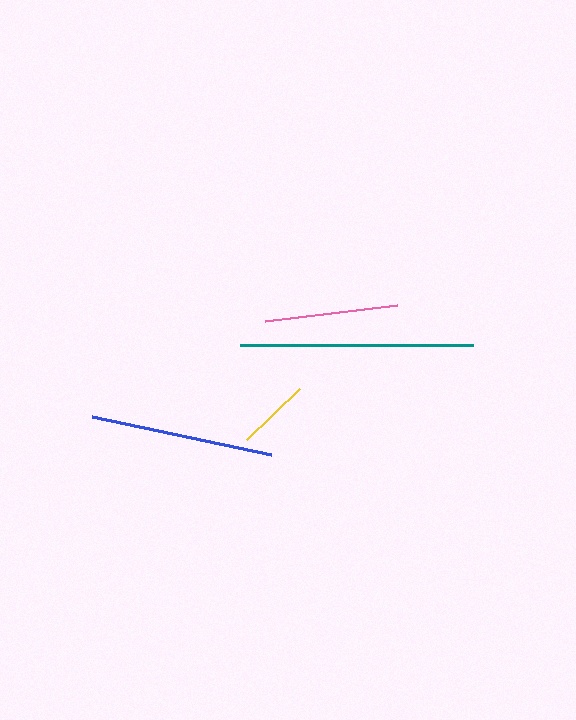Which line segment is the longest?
The teal line is the longest at approximately 232 pixels.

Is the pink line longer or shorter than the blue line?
The blue line is longer than the pink line.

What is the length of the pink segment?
The pink segment is approximately 132 pixels long.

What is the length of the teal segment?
The teal segment is approximately 232 pixels long.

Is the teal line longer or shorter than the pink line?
The teal line is longer than the pink line.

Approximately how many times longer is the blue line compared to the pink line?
The blue line is approximately 1.4 times the length of the pink line.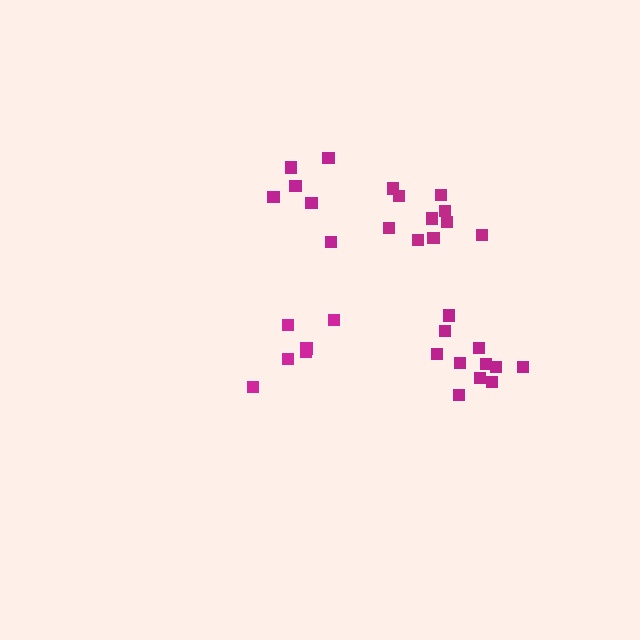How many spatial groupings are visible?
There are 4 spatial groupings.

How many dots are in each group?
Group 1: 11 dots, Group 2: 6 dots, Group 3: 10 dots, Group 4: 6 dots (33 total).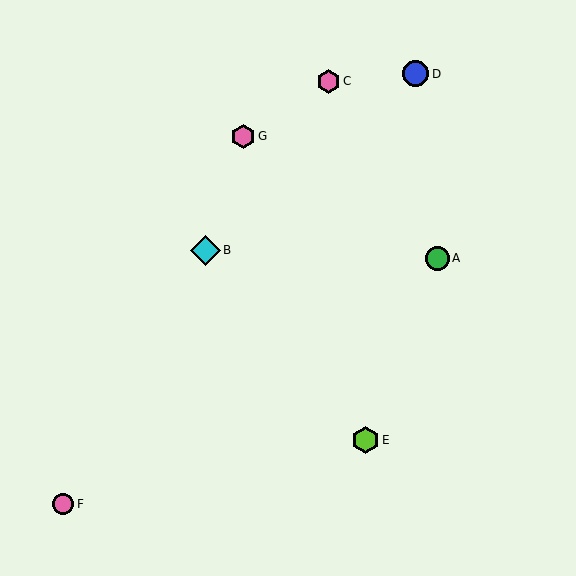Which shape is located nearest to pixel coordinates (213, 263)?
The cyan diamond (labeled B) at (206, 250) is nearest to that location.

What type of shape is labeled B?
Shape B is a cyan diamond.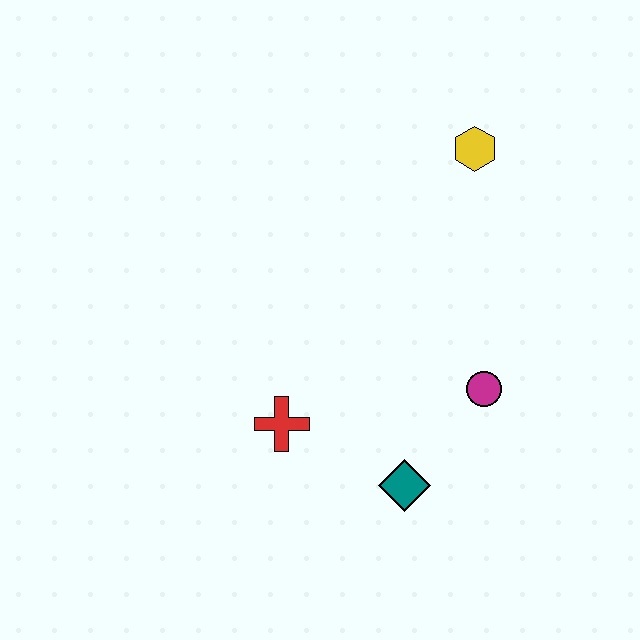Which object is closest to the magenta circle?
The teal diamond is closest to the magenta circle.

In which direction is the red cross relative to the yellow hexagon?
The red cross is below the yellow hexagon.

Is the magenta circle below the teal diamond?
No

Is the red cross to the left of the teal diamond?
Yes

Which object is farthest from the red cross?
The yellow hexagon is farthest from the red cross.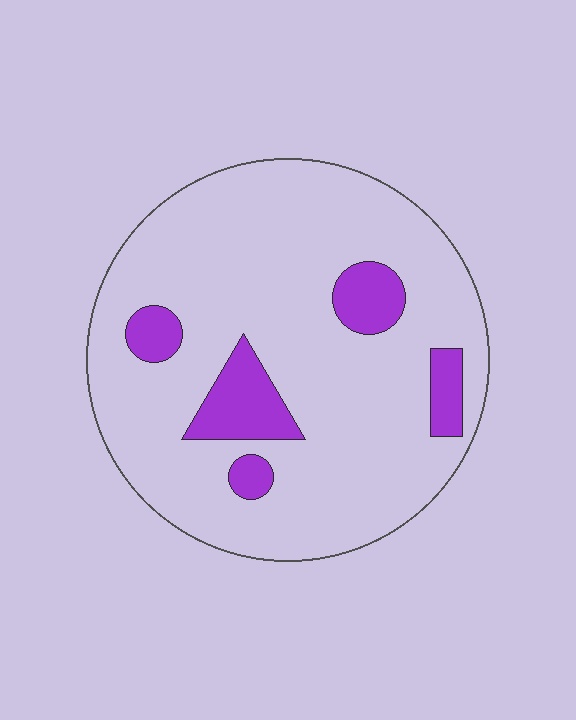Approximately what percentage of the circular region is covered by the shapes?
Approximately 15%.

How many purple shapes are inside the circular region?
5.